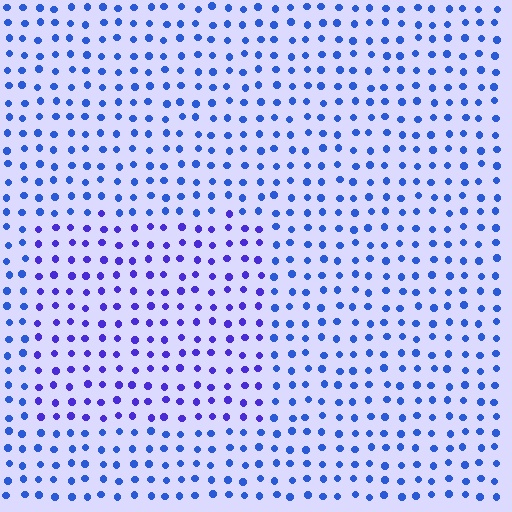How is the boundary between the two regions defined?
The boundary is defined purely by a slight shift in hue (about 27 degrees). Spacing, size, and orientation are identical on both sides.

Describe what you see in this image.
The image is filled with small blue elements in a uniform arrangement. A rectangle-shaped region is visible where the elements are tinted to a slightly different hue, forming a subtle color boundary.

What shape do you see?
I see a rectangle.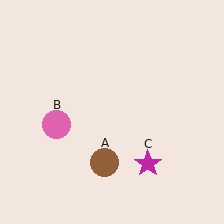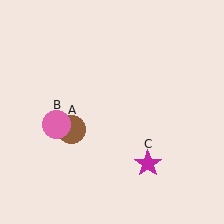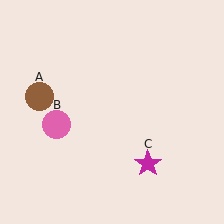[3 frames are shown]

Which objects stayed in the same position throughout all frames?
Pink circle (object B) and magenta star (object C) remained stationary.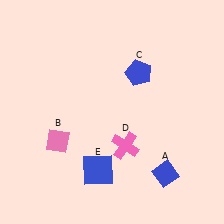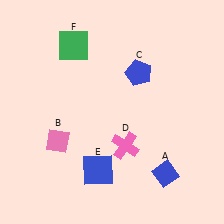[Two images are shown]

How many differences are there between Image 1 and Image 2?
There is 1 difference between the two images.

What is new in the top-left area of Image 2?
A green square (F) was added in the top-left area of Image 2.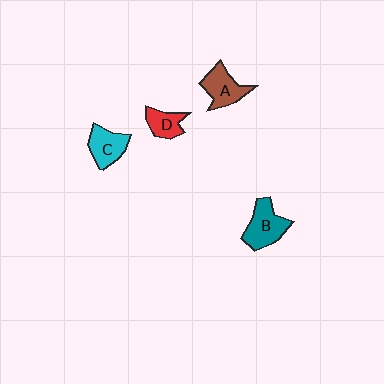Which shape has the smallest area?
Shape D (red).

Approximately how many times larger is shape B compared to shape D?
Approximately 1.6 times.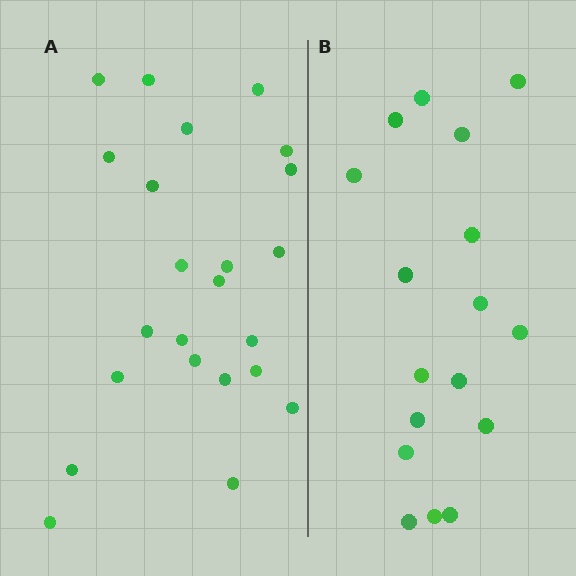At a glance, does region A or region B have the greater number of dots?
Region A (the left region) has more dots.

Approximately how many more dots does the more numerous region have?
Region A has about 6 more dots than region B.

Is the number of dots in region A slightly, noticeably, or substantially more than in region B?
Region A has noticeably more, but not dramatically so. The ratio is roughly 1.4 to 1.